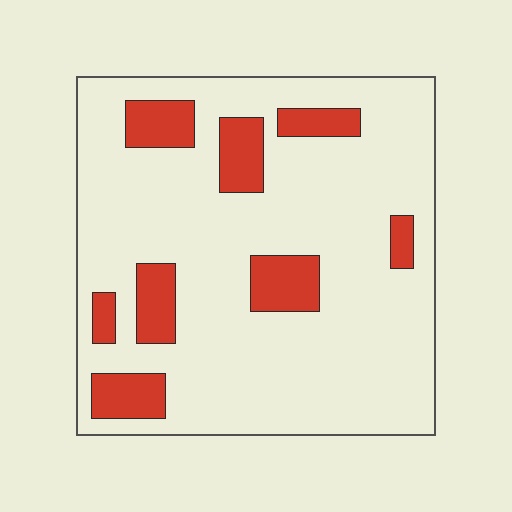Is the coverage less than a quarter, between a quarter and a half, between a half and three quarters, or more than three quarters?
Less than a quarter.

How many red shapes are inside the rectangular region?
8.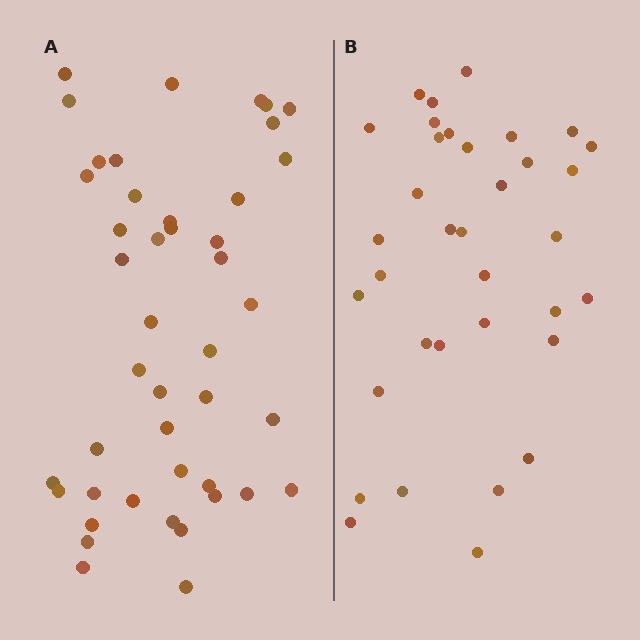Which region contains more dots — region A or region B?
Region A (the left region) has more dots.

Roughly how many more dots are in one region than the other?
Region A has roughly 8 or so more dots than region B.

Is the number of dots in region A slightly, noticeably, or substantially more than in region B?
Region A has noticeably more, but not dramatically so. The ratio is roughly 1.3 to 1.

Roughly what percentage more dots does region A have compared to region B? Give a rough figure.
About 25% more.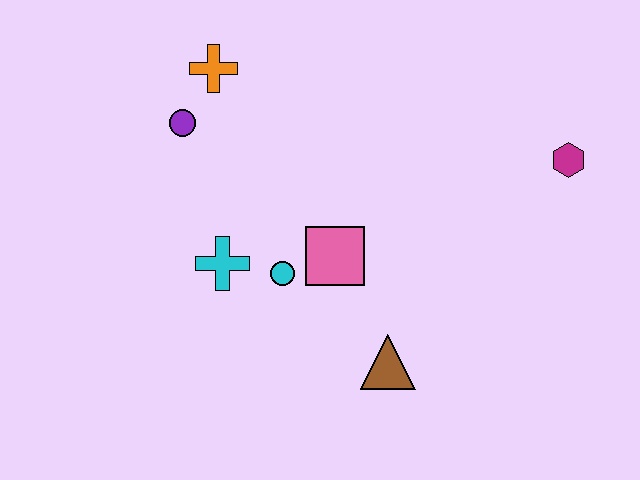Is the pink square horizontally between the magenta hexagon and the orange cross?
Yes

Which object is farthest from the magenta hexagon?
The purple circle is farthest from the magenta hexagon.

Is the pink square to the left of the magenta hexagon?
Yes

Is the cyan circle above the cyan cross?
No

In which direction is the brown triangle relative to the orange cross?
The brown triangle is below the orange cross.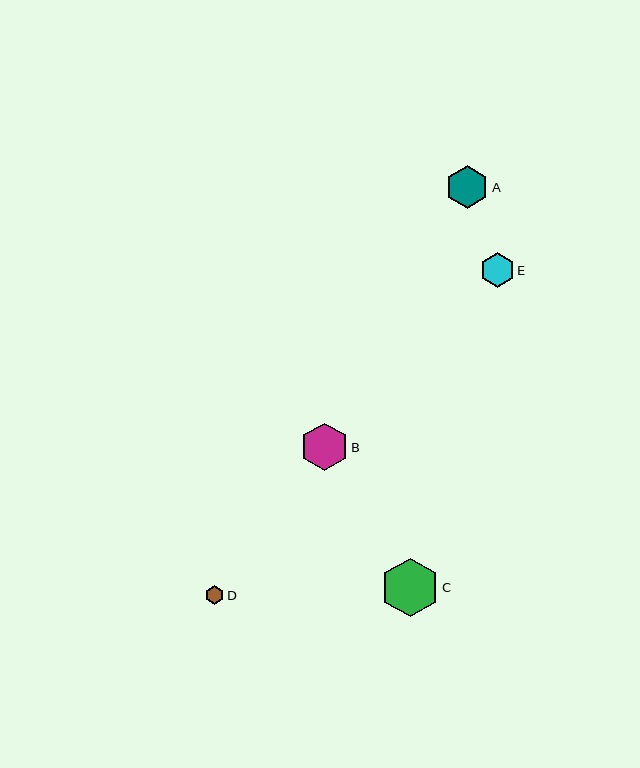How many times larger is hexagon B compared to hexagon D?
Hexagon B is approximately 2.6 times the size of hexagon D.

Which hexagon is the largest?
Hexagon C is the largest with a size of approximately 59 pixels.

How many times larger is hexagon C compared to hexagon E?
Hexagon C is approximately 1.7 times the size of hexagon E.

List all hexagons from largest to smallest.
From largest to smallest: C, B, A, E, D.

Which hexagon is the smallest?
Hexagon D is the smallest with a size of approximately 19 pixels.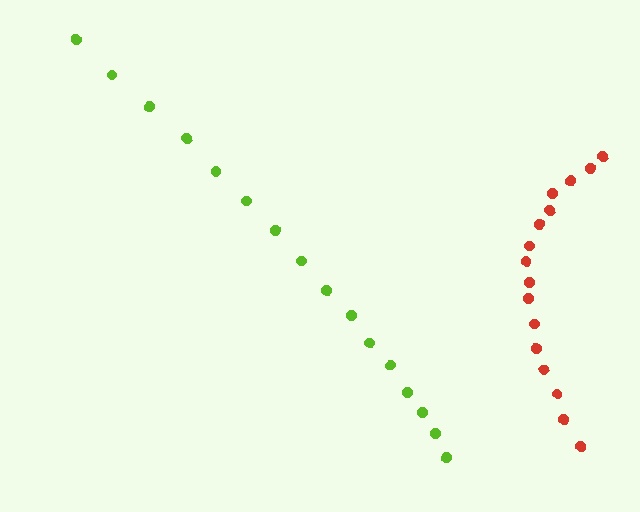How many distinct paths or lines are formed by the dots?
There are 2 distinct paths.